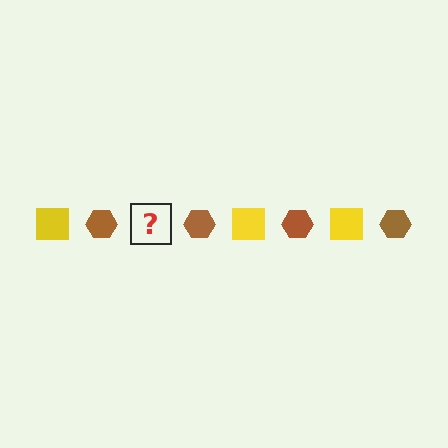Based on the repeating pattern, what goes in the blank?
The blank should be a yellow square.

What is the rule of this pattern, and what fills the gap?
The rule is that the pattern alternates between yellow square and brown hexagon. The gap should be filled with a yellow square.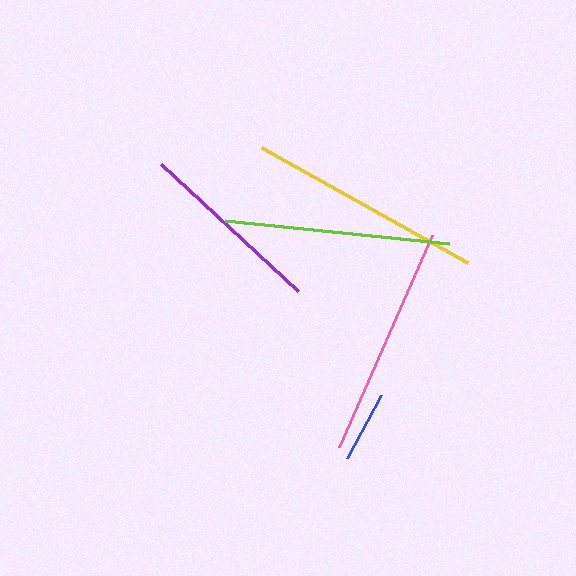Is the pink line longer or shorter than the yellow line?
The yellow line is longer than the pink line.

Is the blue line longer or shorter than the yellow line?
The yellow line is longer than the blue line.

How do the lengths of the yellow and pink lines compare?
The yellow and pink lines are approximately the same length.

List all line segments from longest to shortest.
From longest to shortest: yellow, pink, lime, purple, blue.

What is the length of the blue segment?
The blue segment is approximately 71 pixels long.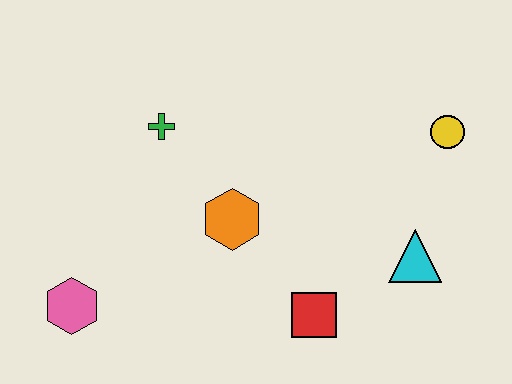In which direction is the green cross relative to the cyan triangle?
The green cross is to the left of the cyan triangle.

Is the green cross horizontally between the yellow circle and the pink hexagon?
Yes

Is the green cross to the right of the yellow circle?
No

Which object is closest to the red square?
The cyan triangle is closest to the red square.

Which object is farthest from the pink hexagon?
The yellow circle is farthest from the pink hexagon.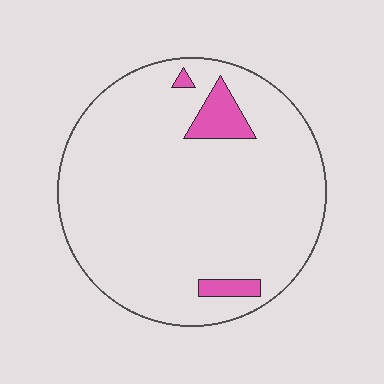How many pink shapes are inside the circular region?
3.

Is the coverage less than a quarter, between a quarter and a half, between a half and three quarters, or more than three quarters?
Less than a quarter.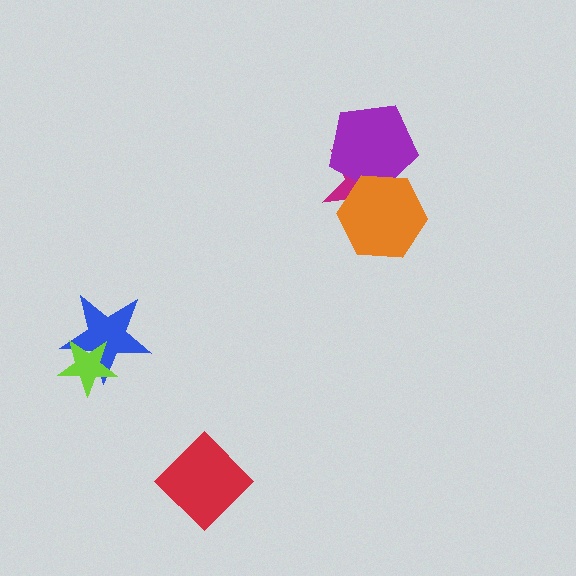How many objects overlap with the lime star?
1 object overlaps with the lime star.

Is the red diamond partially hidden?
No, no other shape covers it.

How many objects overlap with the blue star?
1 object overlaps with the blue star.